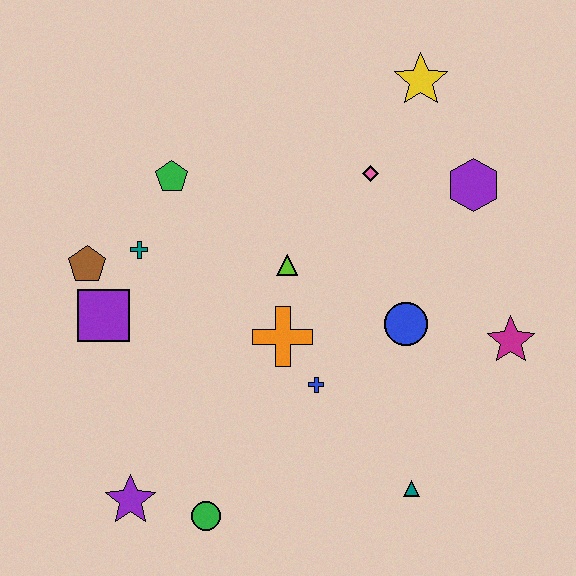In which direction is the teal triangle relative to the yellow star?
The teal triangle is below the yellow star.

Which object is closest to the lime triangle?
The orange cross is closest to the lime triangle.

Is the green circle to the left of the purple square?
No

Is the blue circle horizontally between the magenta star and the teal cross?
Yes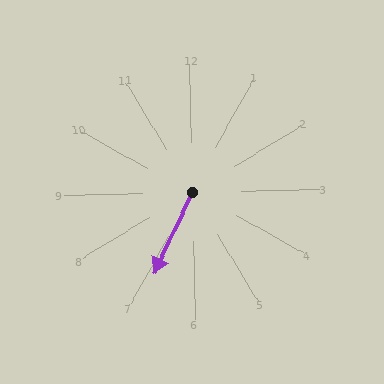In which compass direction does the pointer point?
Southwest.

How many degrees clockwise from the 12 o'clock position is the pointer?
Approximately 207 degrees.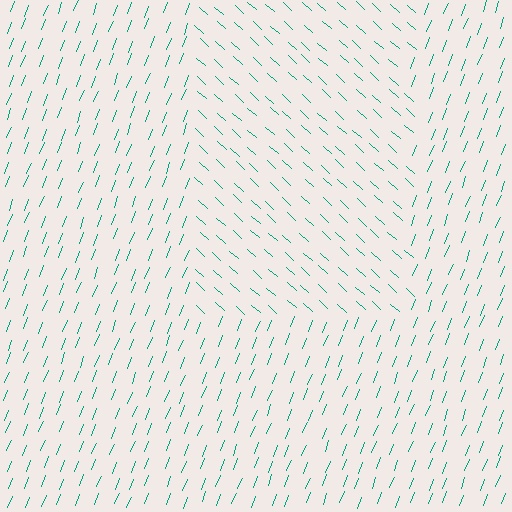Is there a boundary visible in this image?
Yes, there is a texture boundary formed by a change in line orientation.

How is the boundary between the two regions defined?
The boundary is defined purely by a change in line orientation (approximately 69 degrees difference). All lines are the same color and thickness.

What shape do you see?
I see a rectangle.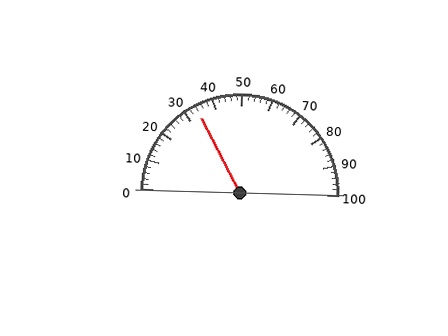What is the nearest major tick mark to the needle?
The nearest major tick mark is 30.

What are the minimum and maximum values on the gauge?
The gauge ranges from 0 to 100.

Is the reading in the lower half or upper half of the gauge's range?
The reading is in the lower half of the range (0 to 100).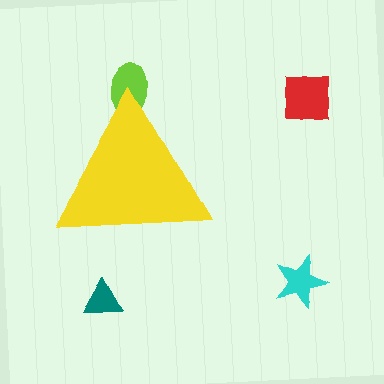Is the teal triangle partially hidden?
No, the teal triangle is fully visible.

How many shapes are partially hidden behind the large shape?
1 shape is partially hidden.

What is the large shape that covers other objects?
A yellow triangle.